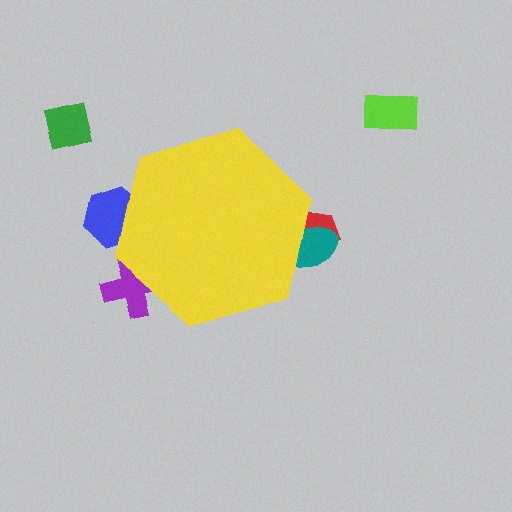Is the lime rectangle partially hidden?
No, the lime rectangle is fully visible.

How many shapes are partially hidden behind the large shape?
4 shapes are partially hidden.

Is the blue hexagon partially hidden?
Yes, the blue hexagon is partially hidden behind the yellow hexagon.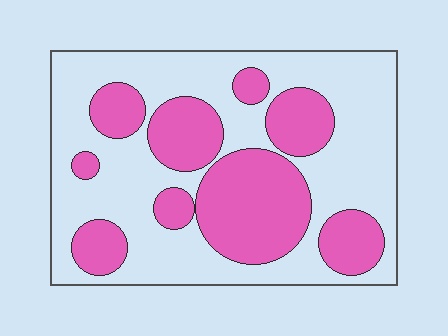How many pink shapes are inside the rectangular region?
9.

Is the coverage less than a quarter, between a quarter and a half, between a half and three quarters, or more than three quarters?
Between a quarter and a half.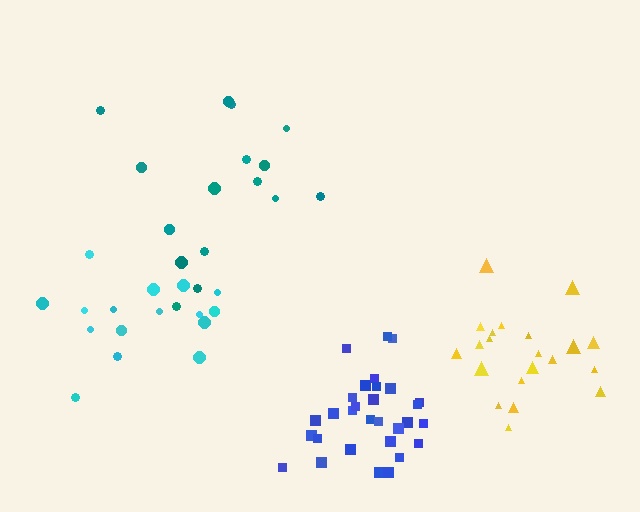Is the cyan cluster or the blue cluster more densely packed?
Blue.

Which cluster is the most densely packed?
Blue.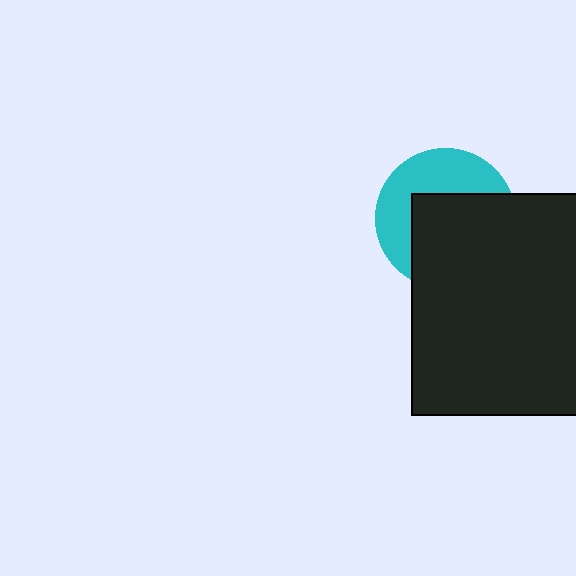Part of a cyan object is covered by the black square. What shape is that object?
It is a circle.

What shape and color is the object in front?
The object in front is a black square.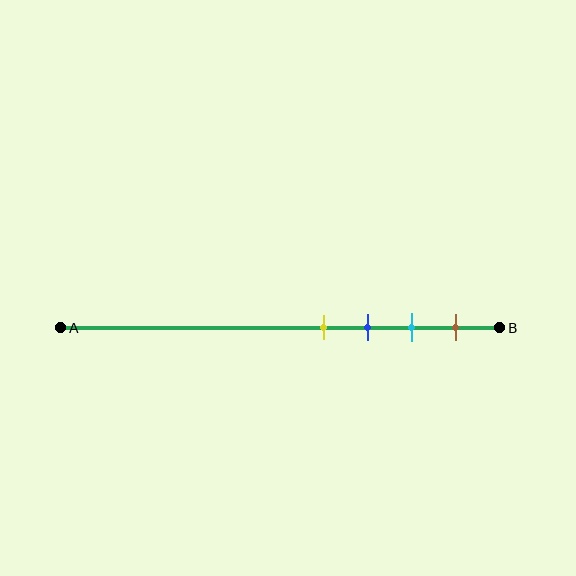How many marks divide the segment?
There are 4 marks dividing the segment.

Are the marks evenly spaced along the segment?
Yes, the marks are approximately evenly spaced.